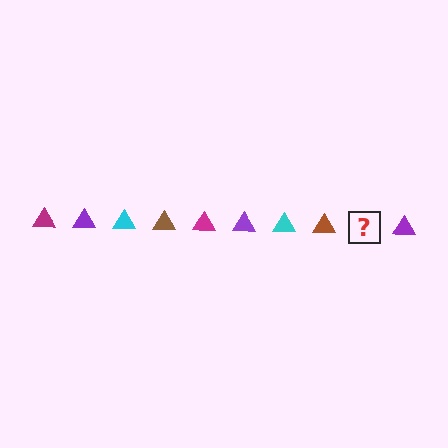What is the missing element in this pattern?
The missing element is a magenta triangle.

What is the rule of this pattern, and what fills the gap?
The rule is that the pattern cycles through magenta, purple, cyan, brown triangles. The gap should be filled with a magenta triangle.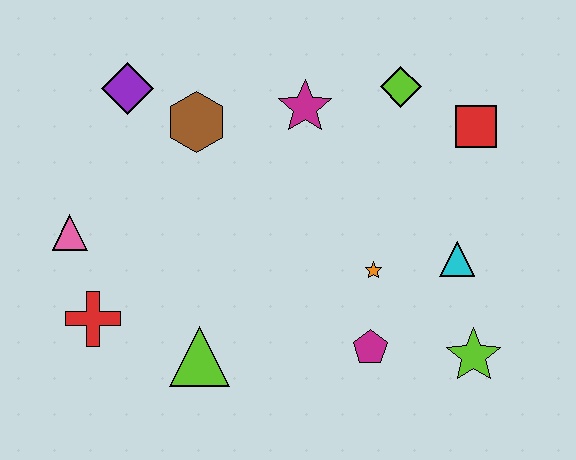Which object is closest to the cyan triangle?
The orange star is closest to the cyan triangle.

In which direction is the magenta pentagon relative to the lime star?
The magenta pentagon is to the left of the lime star.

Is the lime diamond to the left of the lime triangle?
No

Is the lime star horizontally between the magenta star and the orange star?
No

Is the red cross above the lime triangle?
Yes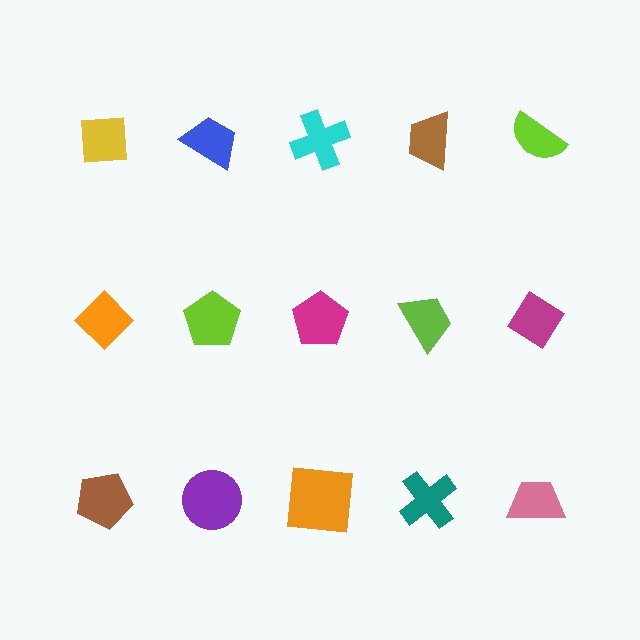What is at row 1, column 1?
A yellow square.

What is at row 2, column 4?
A lime trapezoid.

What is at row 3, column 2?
A purple circle.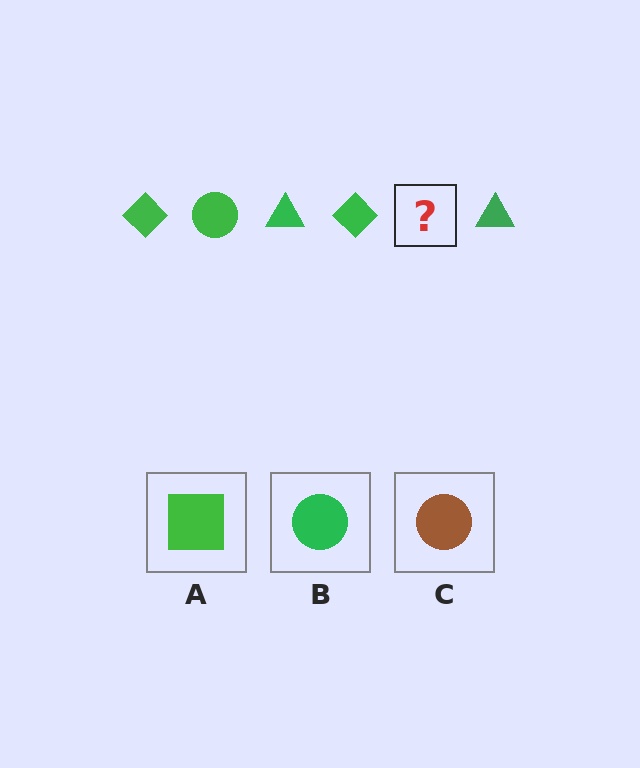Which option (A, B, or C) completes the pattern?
B.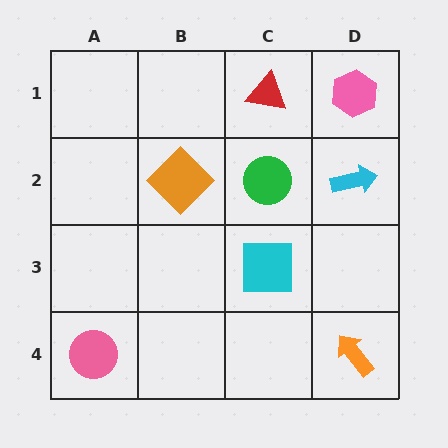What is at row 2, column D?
A cyan arrow.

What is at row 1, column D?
A pink hexagon.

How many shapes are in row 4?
2 shapes.